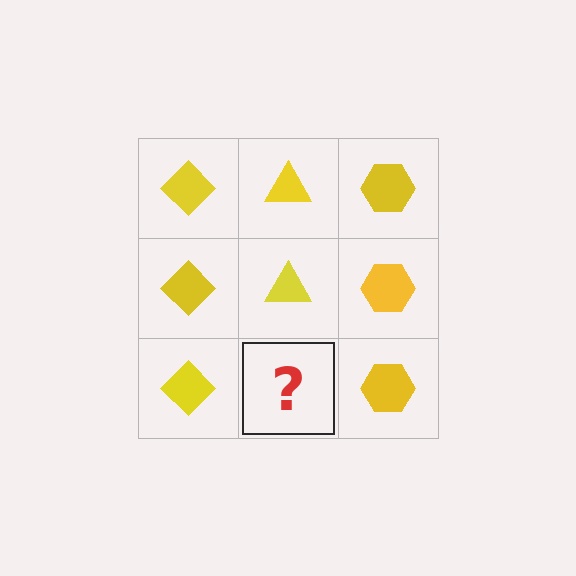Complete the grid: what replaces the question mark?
The question mark should be replaced with a yellow triangle.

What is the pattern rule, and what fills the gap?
The rule is that each column has a consistent shape. The gap should be filled with a yellow triangle.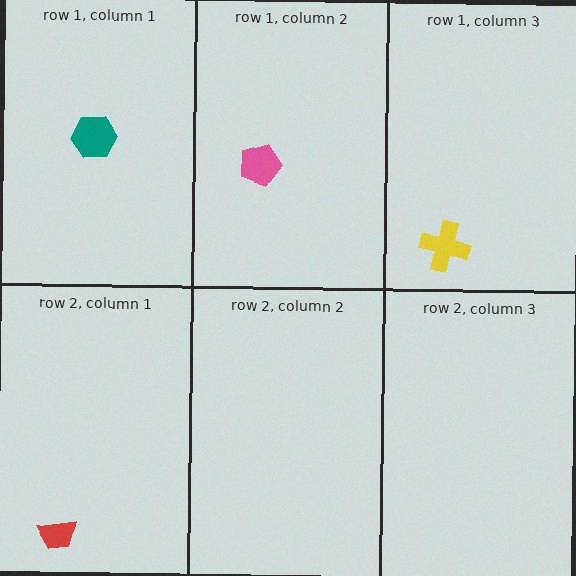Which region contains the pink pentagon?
The row 1, column 2 region.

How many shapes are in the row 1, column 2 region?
1.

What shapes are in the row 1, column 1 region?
The teal hexagon.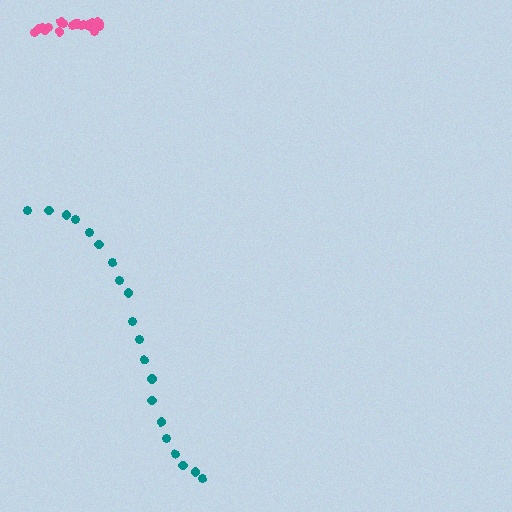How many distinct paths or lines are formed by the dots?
There are 2 distinct paths.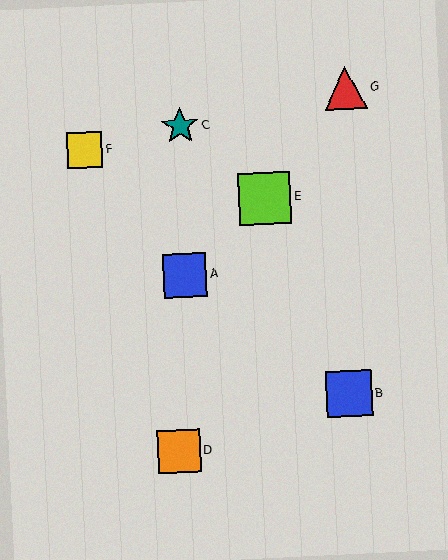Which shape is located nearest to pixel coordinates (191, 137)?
The teal star (labeled C) at (180, 126) is nearest to that location.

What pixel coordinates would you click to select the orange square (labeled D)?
Click at (179, 451) to select the orange square D.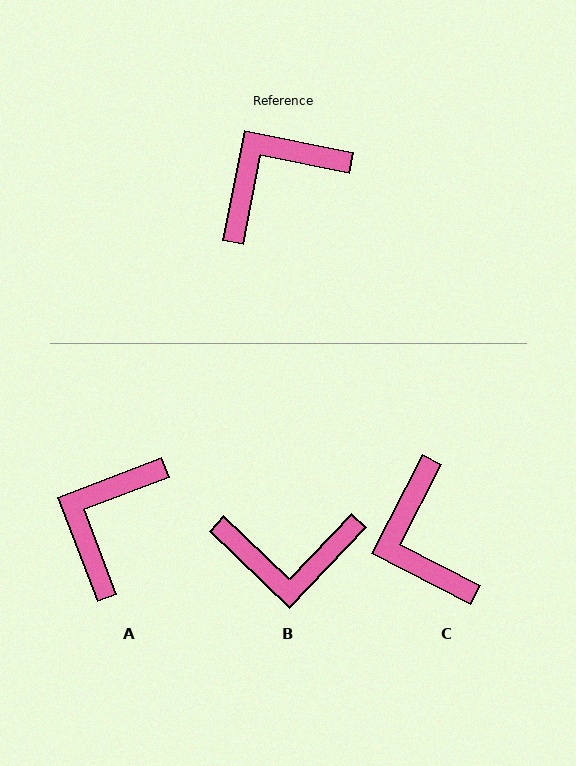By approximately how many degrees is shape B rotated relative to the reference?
Approximately 148 degrees counter-clockwise.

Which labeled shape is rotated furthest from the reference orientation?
B, about 148 degrees away.